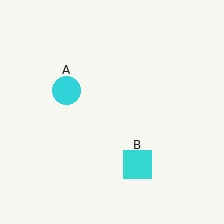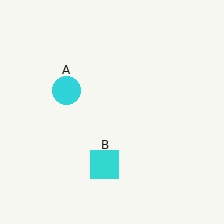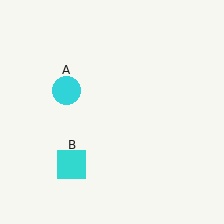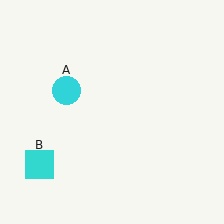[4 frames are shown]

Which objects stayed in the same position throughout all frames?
Cyan circle (object A) remained stationary.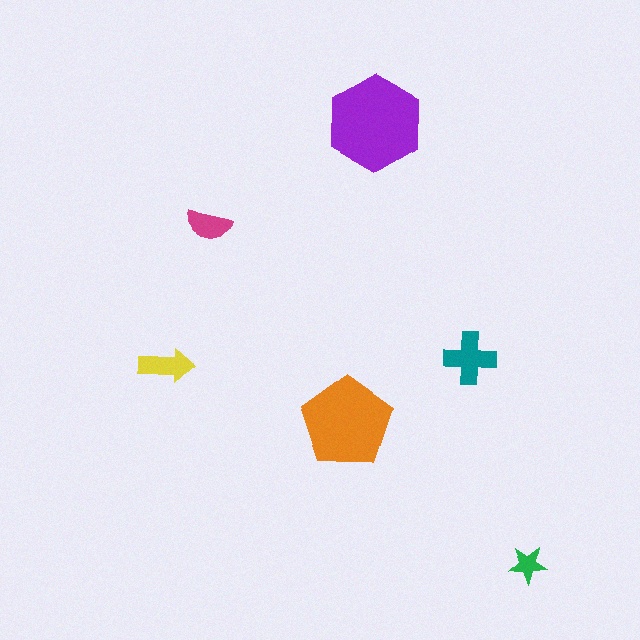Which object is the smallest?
The green star.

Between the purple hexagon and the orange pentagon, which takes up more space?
The purple hexagon.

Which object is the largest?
The purple hexagon.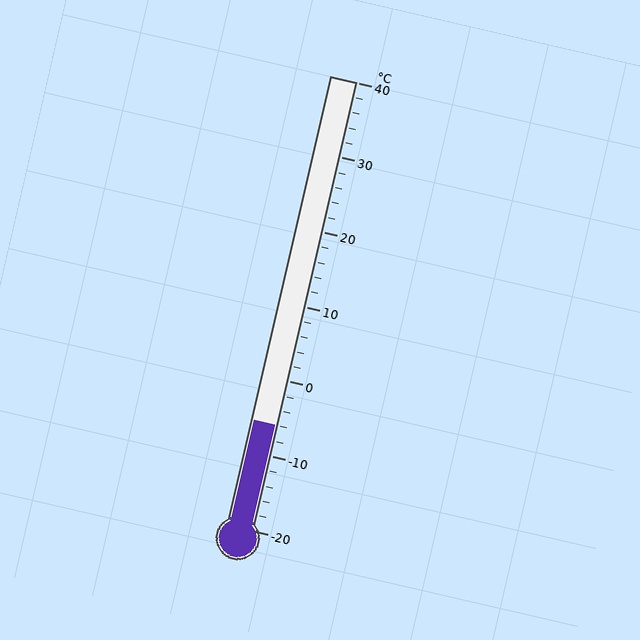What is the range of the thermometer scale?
The thermometer scale ranges from -20°C to 40°C.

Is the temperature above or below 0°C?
The temperature is below 0°C.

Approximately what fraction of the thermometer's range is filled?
The thermometer is filled to approximately 25% of its range.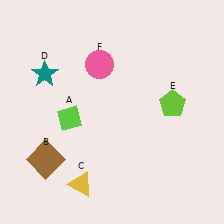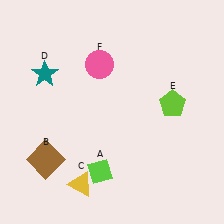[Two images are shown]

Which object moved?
The lime diamond (A) moved down.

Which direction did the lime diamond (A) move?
The lime diamond (A) moved down.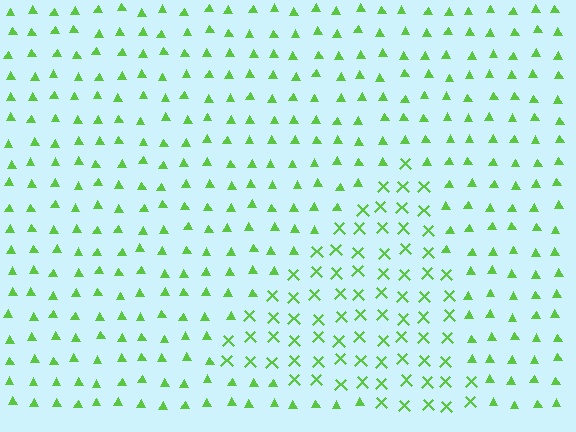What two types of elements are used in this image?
The image uses X marks inside the triangle region and triangles outside it.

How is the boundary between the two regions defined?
The boundary is defined by a change in element shape: X marks inside vs. triangles outside. All elements share the same color and spacing.